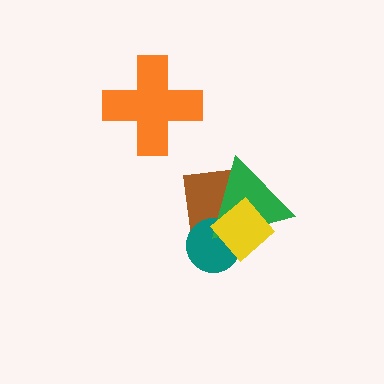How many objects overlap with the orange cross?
0 objects overlap with the orange cross.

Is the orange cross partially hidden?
No, no other shape covers it.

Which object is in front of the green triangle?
The yellow diamond is in front of the green triangle.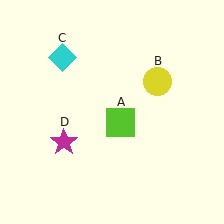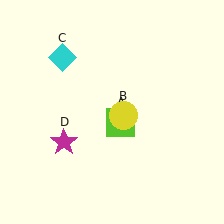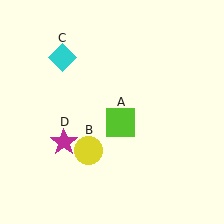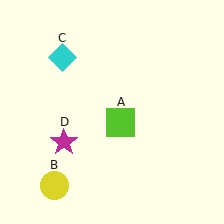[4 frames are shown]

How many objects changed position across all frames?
1 object changed position: yellow circle (object B).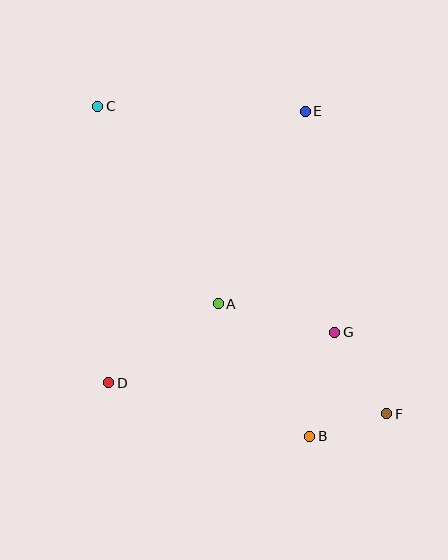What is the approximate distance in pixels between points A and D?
The distance between A and D is approximately 135 pixels.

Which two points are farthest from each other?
Points C and F are farthest from each other.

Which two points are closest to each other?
Points B and F are closest to each other.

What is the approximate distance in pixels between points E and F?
The distance between E and F is approximately 313 pixels.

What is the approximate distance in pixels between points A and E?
The distance between A and E is approximately 211 pixels.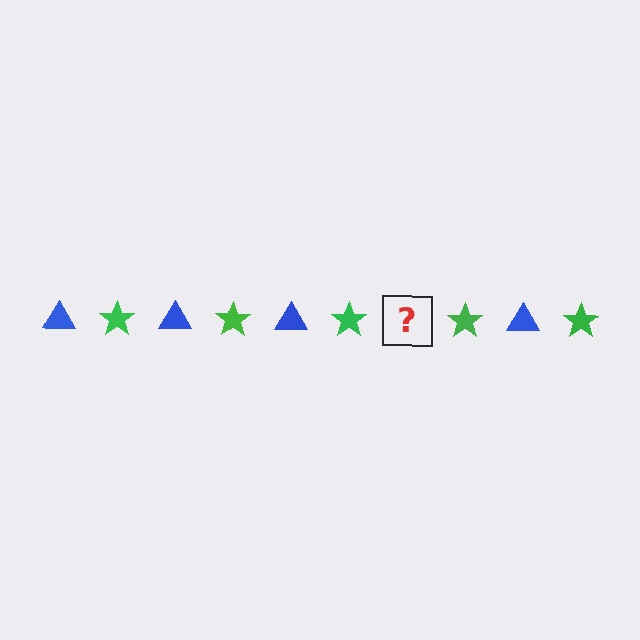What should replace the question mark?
The question mark should be replaced with a blue triangle.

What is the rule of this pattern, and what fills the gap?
The rule is that the pattern alternates between blue triangle and green star. The gap should be filled with a blue triangle.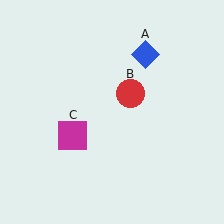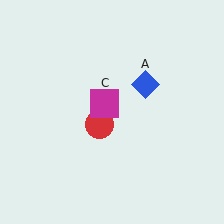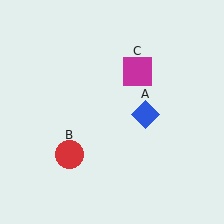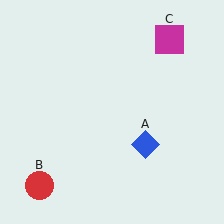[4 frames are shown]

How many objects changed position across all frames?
3 objects changed position: blue diamond (object A), red circle (object B), magenta square (object C).